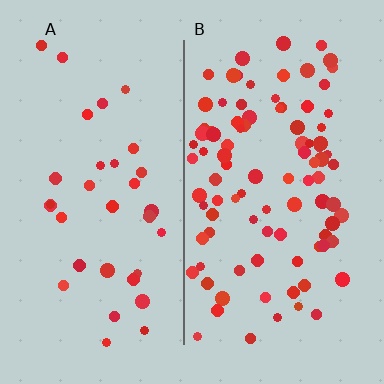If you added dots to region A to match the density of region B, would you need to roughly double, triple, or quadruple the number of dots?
Approximately triple.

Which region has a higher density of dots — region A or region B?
B (the right).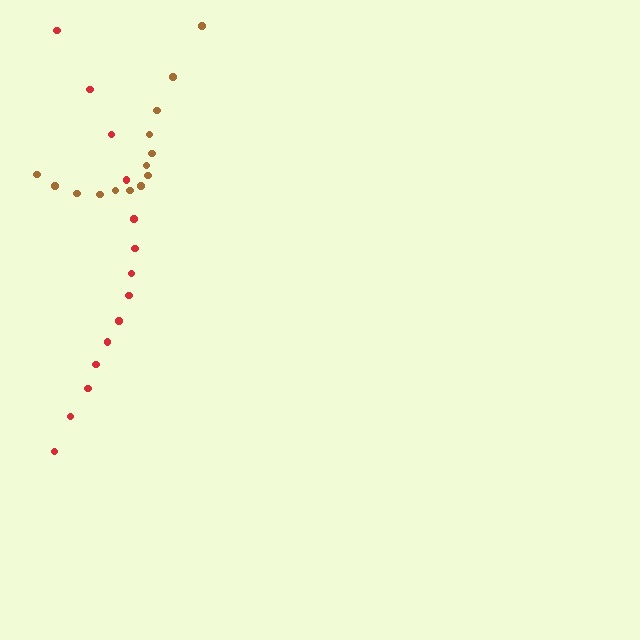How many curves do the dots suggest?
There are 2 distinct paths.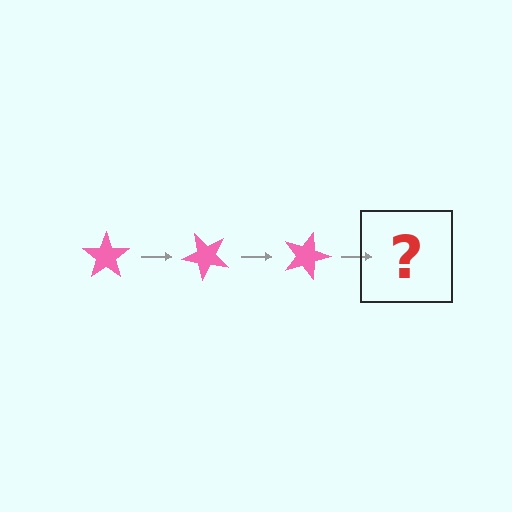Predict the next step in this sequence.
The next step is a pink star rotated 135 degrees.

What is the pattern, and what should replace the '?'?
The pattern is that the star rotates 45 degrees each step. The '?' should be a pink star rotated 135 degrees.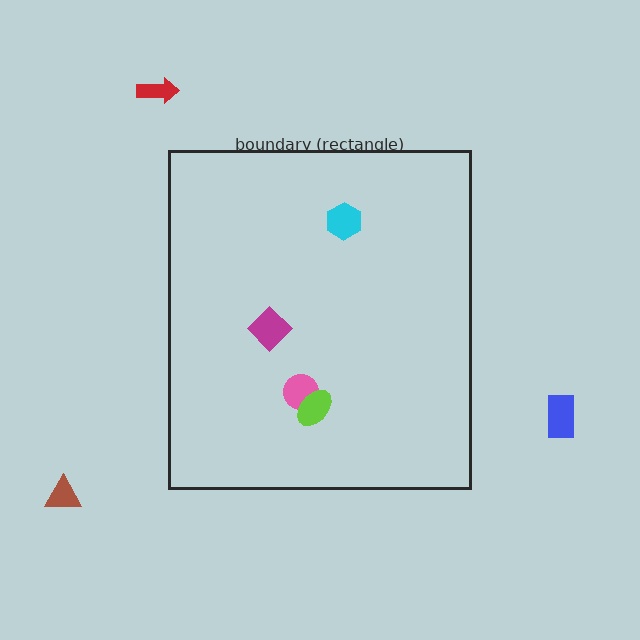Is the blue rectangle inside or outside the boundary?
Outside.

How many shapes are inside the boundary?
4 inside, 3 outside.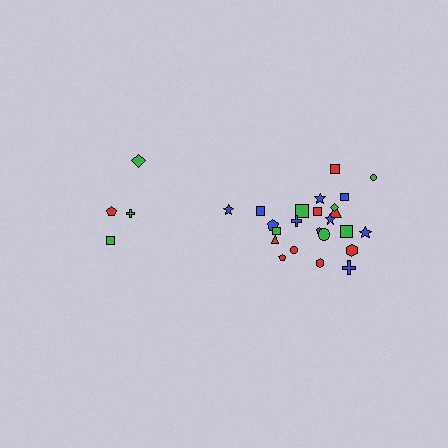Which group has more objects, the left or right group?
The right group.